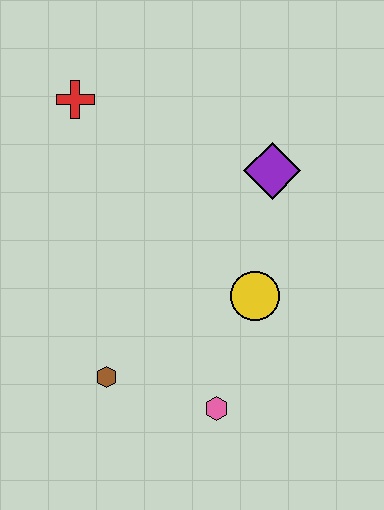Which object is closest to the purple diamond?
The yellow circle is closest to the purple diamond.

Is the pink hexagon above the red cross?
No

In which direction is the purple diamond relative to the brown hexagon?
The purple diamond is above the brown hexagon.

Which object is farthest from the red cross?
The pink hexagon is farthest from the red cross.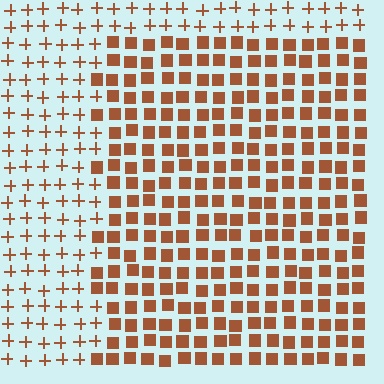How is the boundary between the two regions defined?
The boundary is defined by a change in element shape: squares inside vs. plus signs outside. All elements share the same color and spacing.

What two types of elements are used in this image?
The image uses squares inside the rectangle region and plus signs outside it.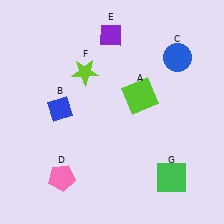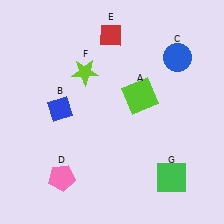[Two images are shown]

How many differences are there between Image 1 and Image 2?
There is 1 difference between the two images.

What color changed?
The diamond (E) changed from purple in Image 1 to red in Image 2.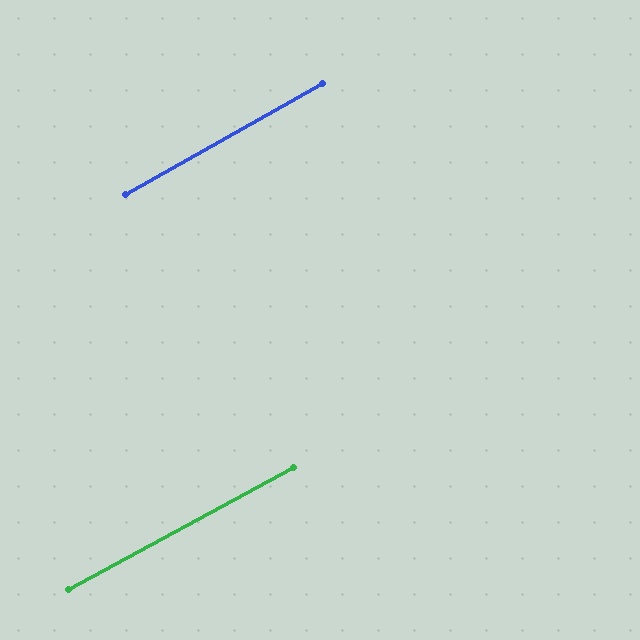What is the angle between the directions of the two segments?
Approximately 1 degree.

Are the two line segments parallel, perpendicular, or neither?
Parallel — their directions differ by only 1.0°.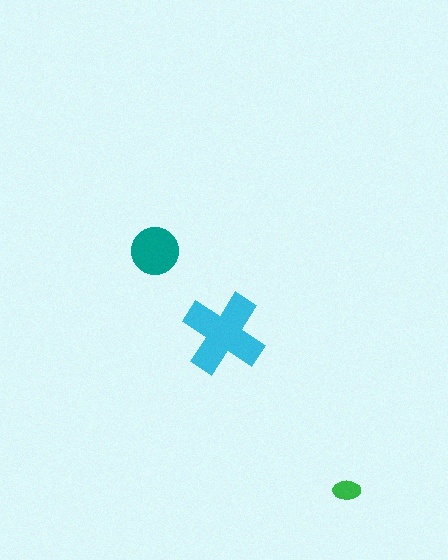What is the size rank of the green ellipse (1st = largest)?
3rd.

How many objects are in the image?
There are 3 objects in the image.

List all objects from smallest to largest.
The green ellipse, the teal circle, the cyan cross.